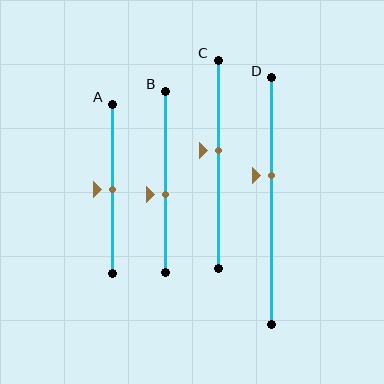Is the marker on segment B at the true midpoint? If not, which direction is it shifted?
No, the marker on segment B is shifted downward by about 7% of the segment length.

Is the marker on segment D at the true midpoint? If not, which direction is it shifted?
No, the marker on segment D is shifted upward by about 10% of the segment length.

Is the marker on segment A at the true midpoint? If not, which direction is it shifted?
Yes, the marker on segment A is at the true midpoint.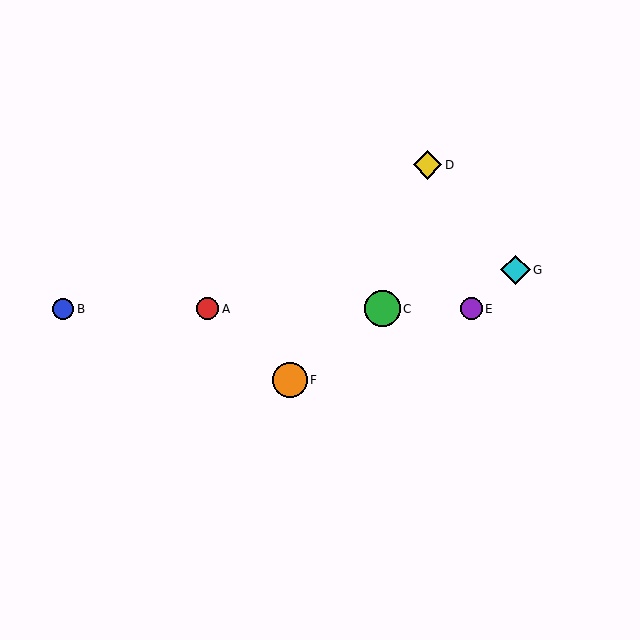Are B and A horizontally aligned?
Yes, both are at y≈309.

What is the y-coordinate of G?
Object G is at y≈270.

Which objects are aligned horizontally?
Objects A, B, C, E are aligned horizontally.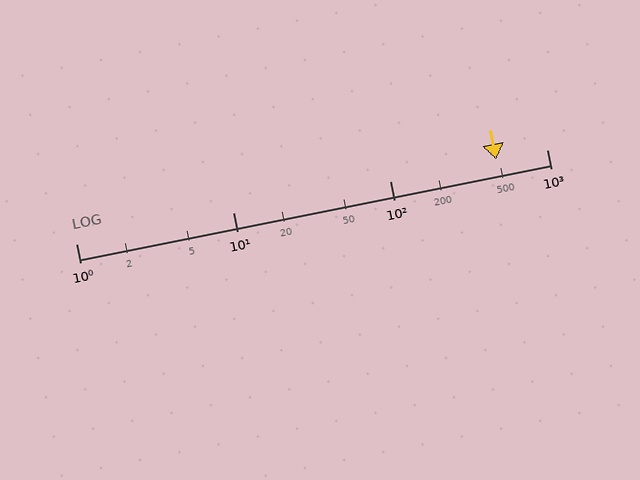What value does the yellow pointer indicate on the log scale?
The pointer indicates approximately 480.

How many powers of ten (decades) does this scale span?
The scale spans 3 decades, from 1 to 1000.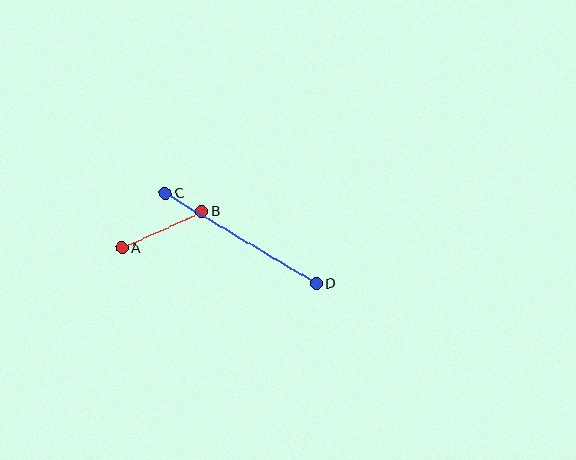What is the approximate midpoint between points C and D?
The midpoint is at approximately (241, 239) pixels.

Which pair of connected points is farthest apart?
Points C and D are farthest apart.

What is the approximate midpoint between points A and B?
The midpoint is at approximately (162, 230) pixels.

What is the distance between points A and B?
The distance is approximately 88 pixels.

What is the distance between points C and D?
The distance is approximately 176 pixels.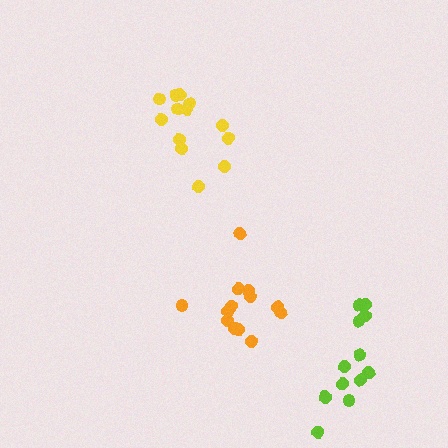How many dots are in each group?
Group 1: 13 dots, Group 2: 13 dots, Group 3: 13 dots (39 total).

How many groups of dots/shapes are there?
There are 3 groups.